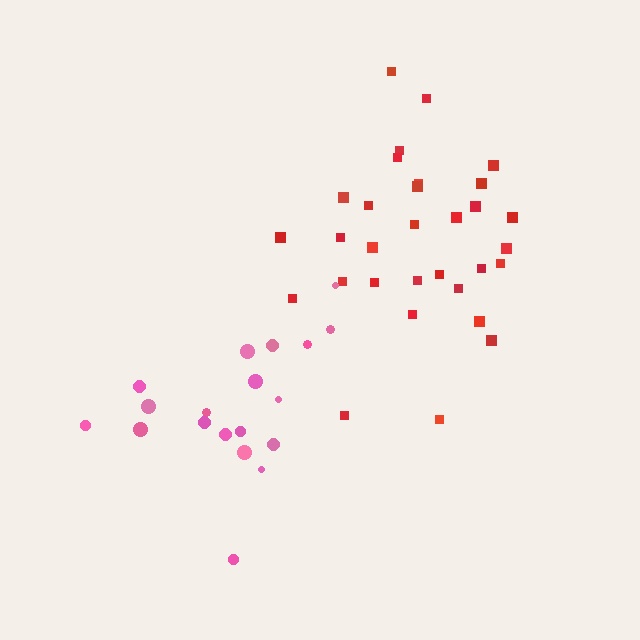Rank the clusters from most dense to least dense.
red, pink.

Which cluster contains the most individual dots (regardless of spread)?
Red (31).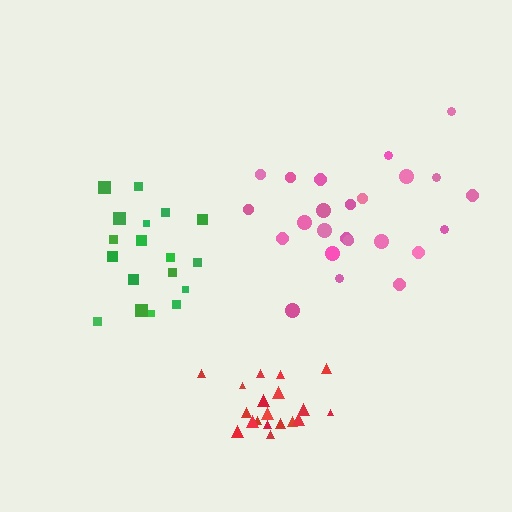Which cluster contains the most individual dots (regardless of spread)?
Pink (24).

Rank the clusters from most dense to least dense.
red, green, pink.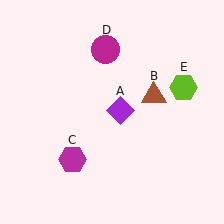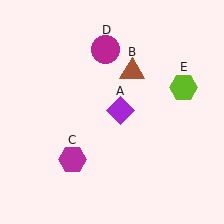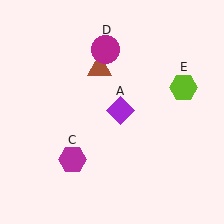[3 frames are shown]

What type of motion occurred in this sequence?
The brown triangle (object B) rotated counterclockwise around the center of the scene.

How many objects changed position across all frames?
1 object changed position: brown triangle (object B).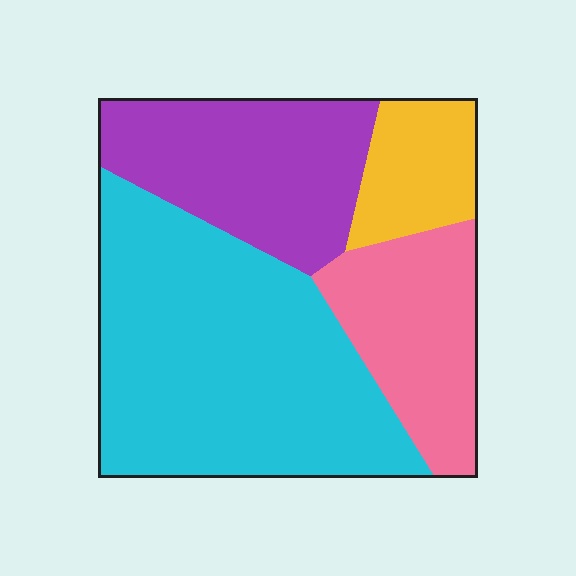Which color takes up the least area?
Yellow, at roughly 10%.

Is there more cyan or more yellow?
Cyan.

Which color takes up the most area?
Cyan, at roughly 45%.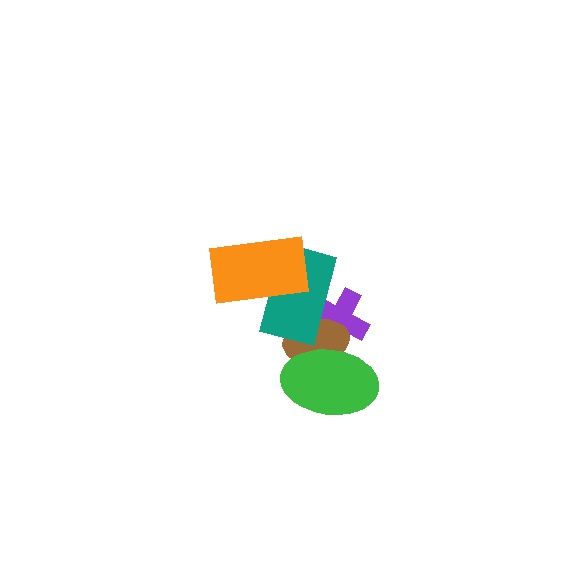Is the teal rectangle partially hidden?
Yes, it is partially covered by another shape.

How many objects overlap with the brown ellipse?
3 objects overlap with the brown ellipse.